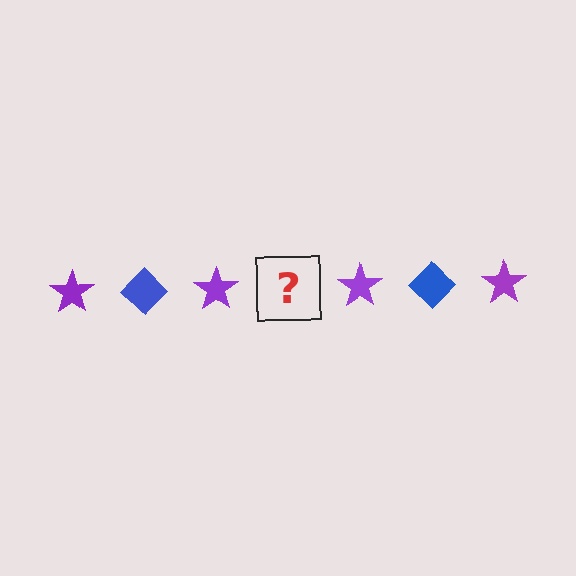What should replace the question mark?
The question mark should be replaced with a blue diamond.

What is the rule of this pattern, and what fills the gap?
The rule is that the pattern alternates between purple star and blue diamond. The gap should be filled with a blue diamond.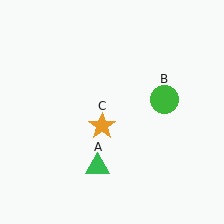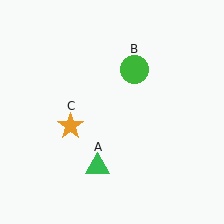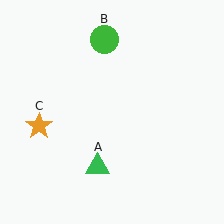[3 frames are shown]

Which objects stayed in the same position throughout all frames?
Green triangle (object A) remained stationary.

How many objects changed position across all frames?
2 objects changed position: green circle (object B), orange star (object C).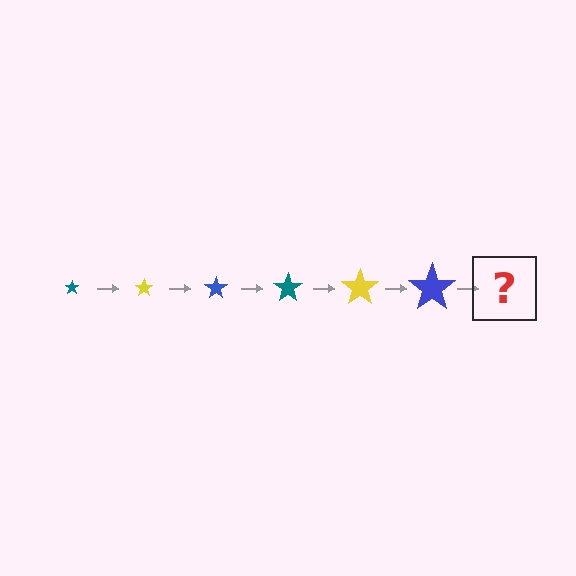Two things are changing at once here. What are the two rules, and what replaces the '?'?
The two rules are that the star grows larger each step and the color cycles through teal, yellow, and blue. The '?' should be a teal star, larger than the previous one.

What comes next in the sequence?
The next element should be a teal star, larger than the previous one.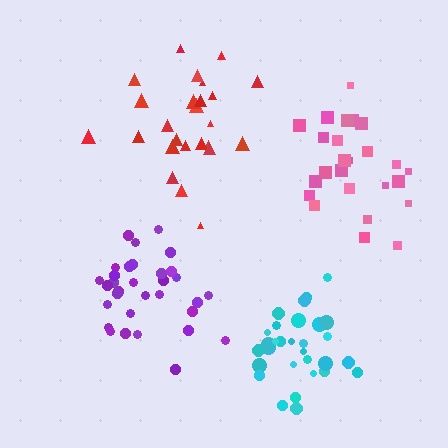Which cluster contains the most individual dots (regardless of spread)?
Purple (32).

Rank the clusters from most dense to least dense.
cyan, purple, pink, red.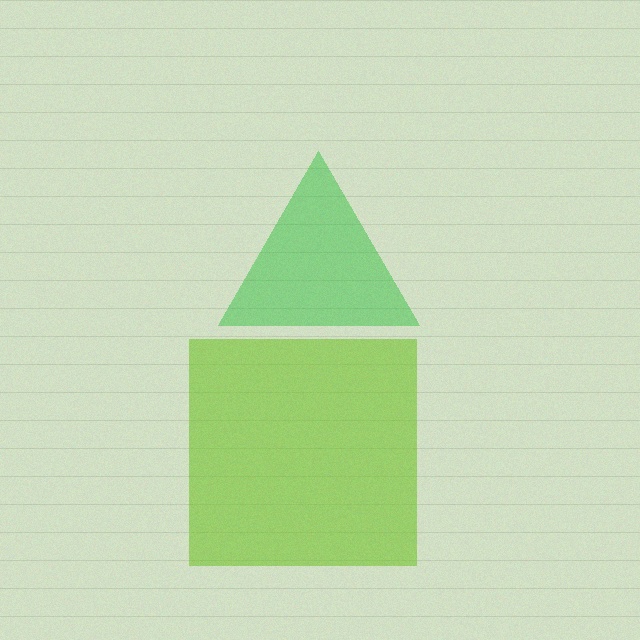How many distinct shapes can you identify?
There are 2 distinct shapes: a green triangle, a lime square.